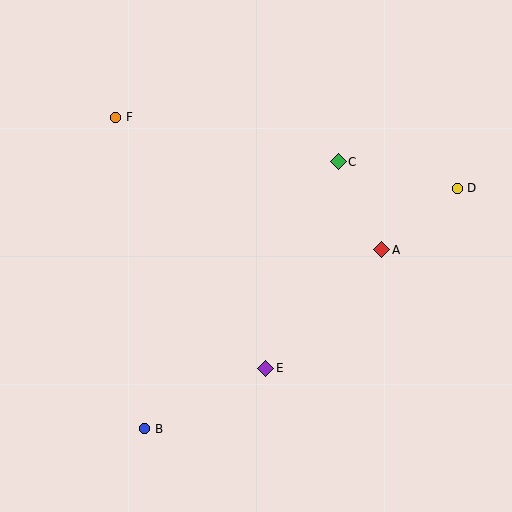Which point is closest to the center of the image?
Point E at (266, 368) is closest to the center.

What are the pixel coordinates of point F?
Point F is at (116, 117).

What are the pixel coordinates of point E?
Point E is at (266, 368).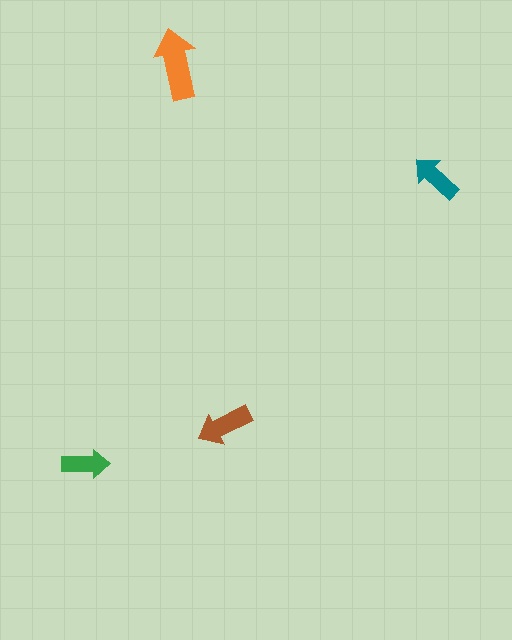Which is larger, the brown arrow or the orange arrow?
The orange one.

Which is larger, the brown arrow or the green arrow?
The brown one.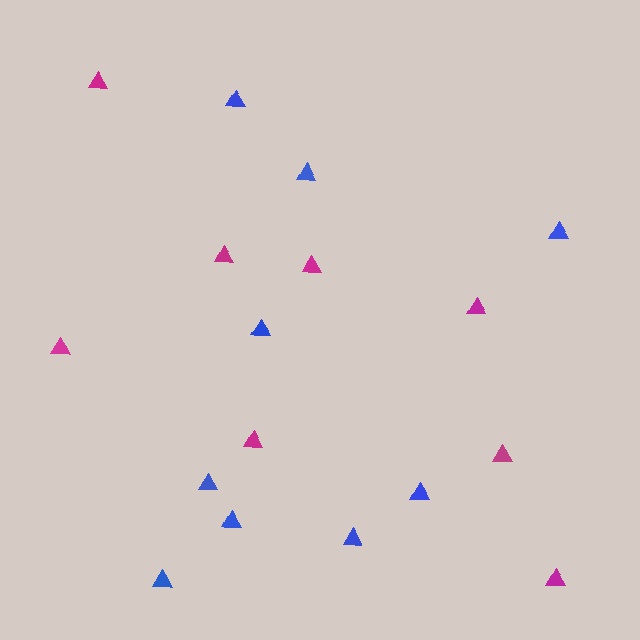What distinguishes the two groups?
There are 2 groups: one group of magenta triangles (8) and one group of blue triangles (9).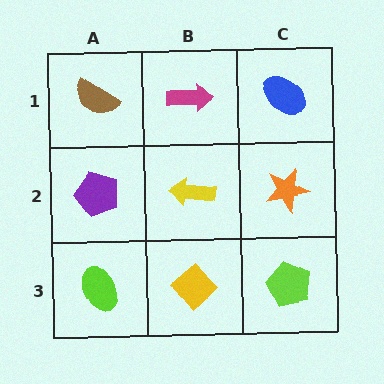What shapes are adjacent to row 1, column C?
An orange star (row 2, column C), a magenta arrow (row 1, column B).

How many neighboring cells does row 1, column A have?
2.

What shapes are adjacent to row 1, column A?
A purple pentagon (row 2, column A), a magenta arrow (row 1, column B).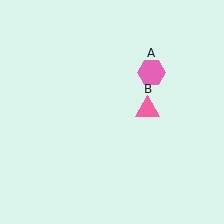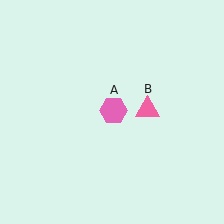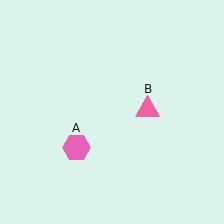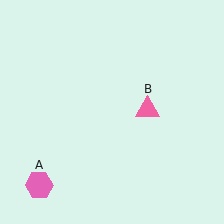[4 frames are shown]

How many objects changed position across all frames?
1 object changed position: pink hexagon (object A).